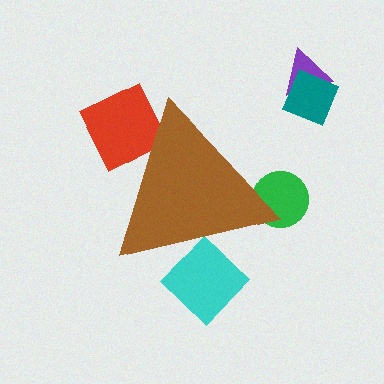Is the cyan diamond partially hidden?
Yes, the cyan diamond is partially hidden behind the brown triangle.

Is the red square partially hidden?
Yes, the red square is partially hidden behind the brown triangle.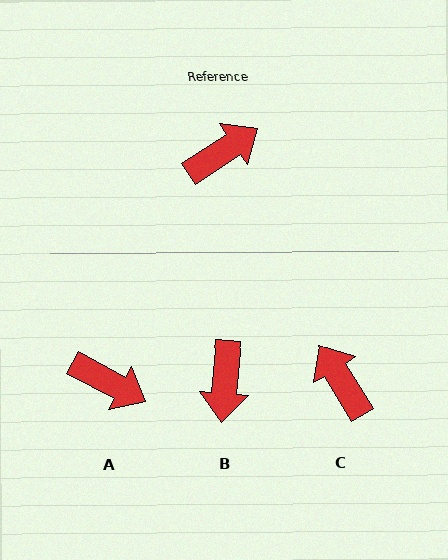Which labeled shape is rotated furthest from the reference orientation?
B, about 129 degrees away.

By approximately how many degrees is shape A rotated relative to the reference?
Approximately 62 degrees clockwise.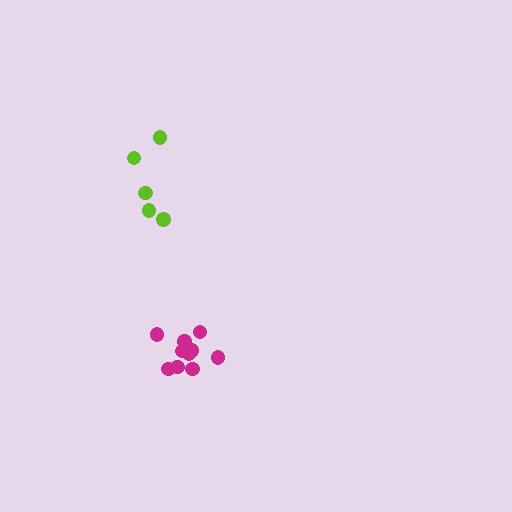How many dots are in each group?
Group 1: 10 dots, Group 2: 5 dots (15 total).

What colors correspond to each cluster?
The clusters are colored: magenta, lime.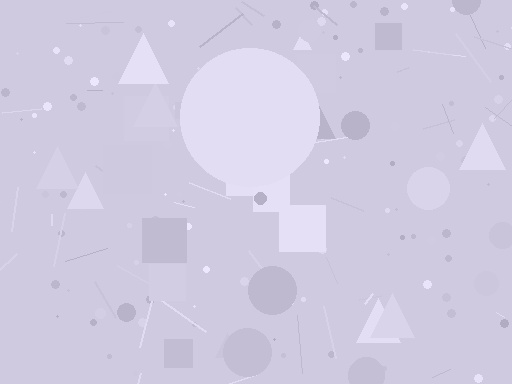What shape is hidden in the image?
A circle is hidden in the image.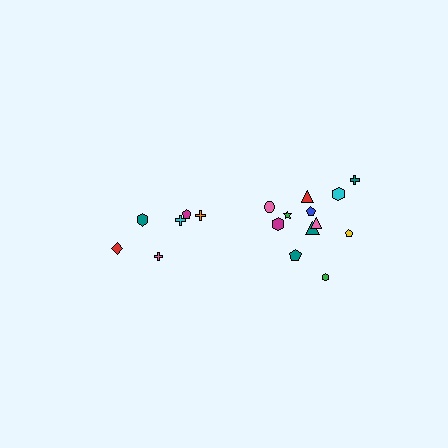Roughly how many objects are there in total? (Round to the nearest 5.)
Roughly 20 objects in total.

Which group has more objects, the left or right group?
The right group.